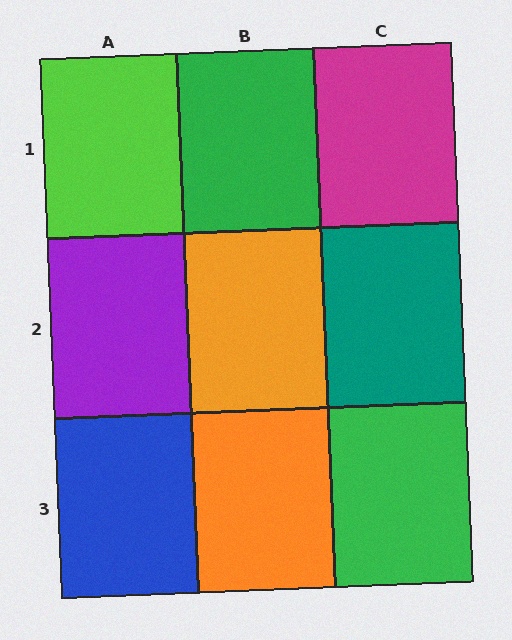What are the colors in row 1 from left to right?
Lime, green, magenta.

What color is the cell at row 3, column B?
Orange.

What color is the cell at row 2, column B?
Orange.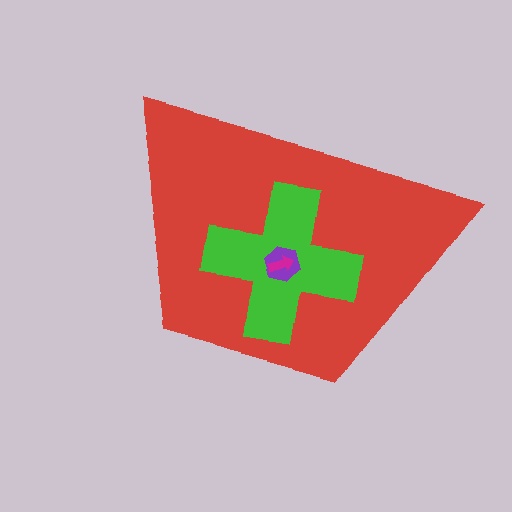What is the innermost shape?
The magenta arrow.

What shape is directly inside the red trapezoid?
The green cross.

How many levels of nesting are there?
4.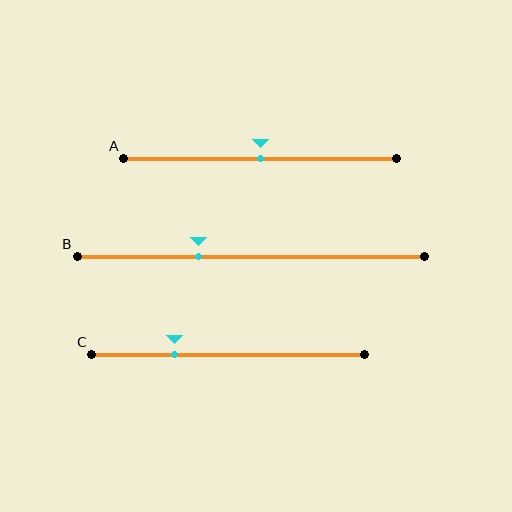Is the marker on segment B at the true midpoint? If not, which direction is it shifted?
No, the marker on segment B is shifted to the left by about 15% of the segment length.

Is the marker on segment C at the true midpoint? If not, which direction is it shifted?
No, the marker on segment C is shifted to the left by about 20% of the segment length.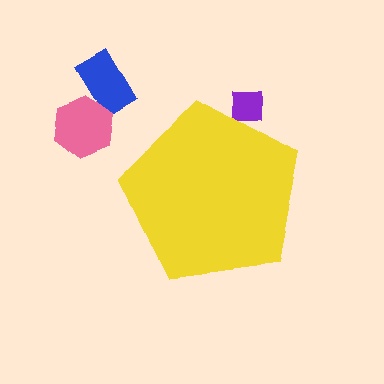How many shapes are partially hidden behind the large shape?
1 shape is partially hidden.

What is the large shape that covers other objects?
A yellow pentagon.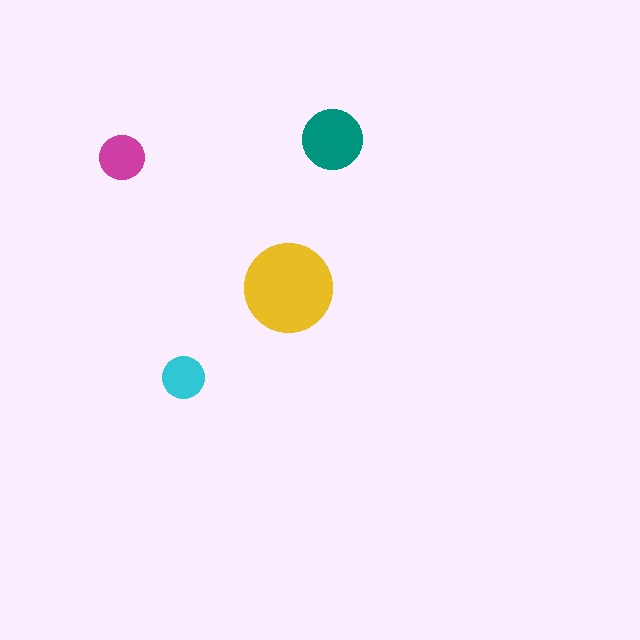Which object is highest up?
The teal circle is topmost.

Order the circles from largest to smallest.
the yellow one, the teal one, the magenta one, the cyan one.